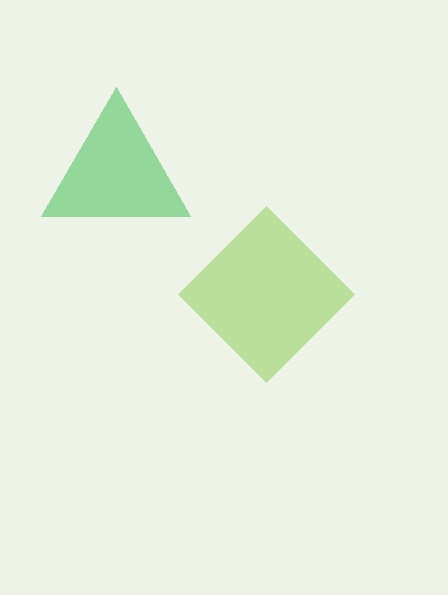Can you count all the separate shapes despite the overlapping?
Yes, there are 2 separate shapes.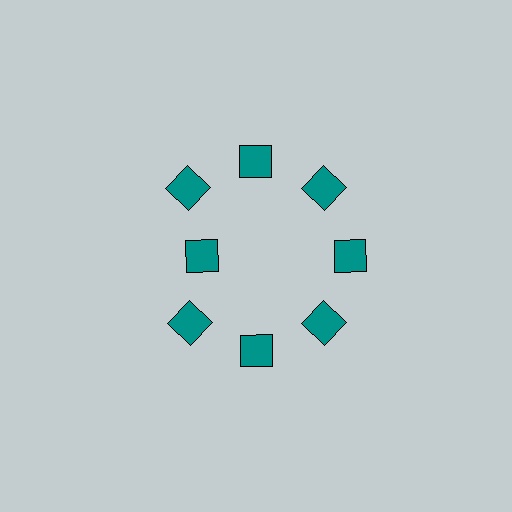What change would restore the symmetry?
The symmetry would be restored by moving it outward, back onto the ring so that all 8 diamonds sit at equal angles and equal distance from the center.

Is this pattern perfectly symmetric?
No. The 8 teal diamonds are arranged in a ring, but one element near the 9 o'clock position is pulled inward toward the center, breaking the 8-fold rotational symmetry.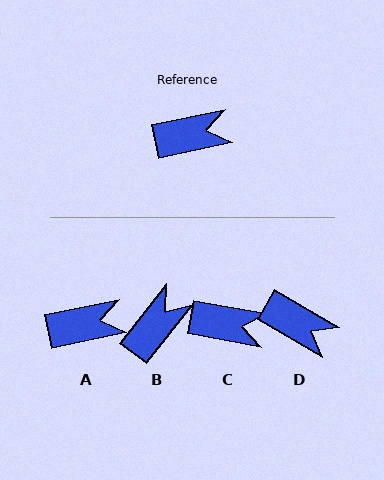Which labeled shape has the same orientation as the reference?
A.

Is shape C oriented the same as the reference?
No, it is off by about 22 degrees.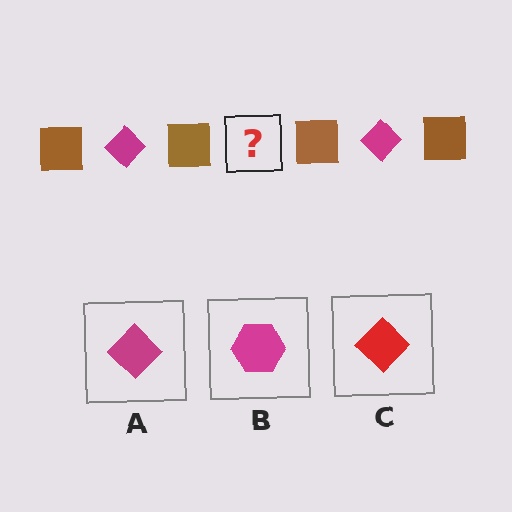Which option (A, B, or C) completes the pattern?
A.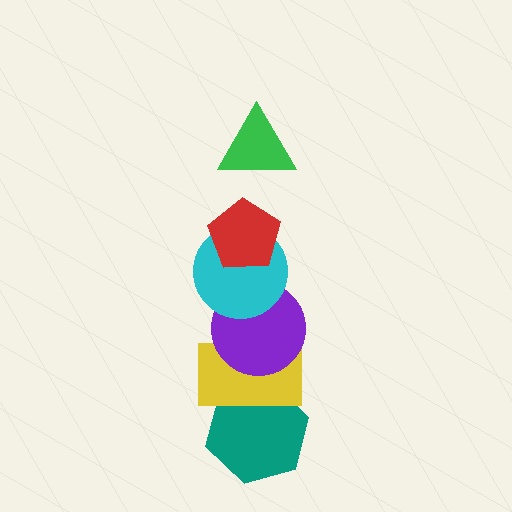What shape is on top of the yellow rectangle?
The purple circle is on top of the yellow rectangle.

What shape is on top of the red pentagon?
The green triangle is on top of the red pentagon.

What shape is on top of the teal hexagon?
The yellow rectangle is on top of the teal hexagon.